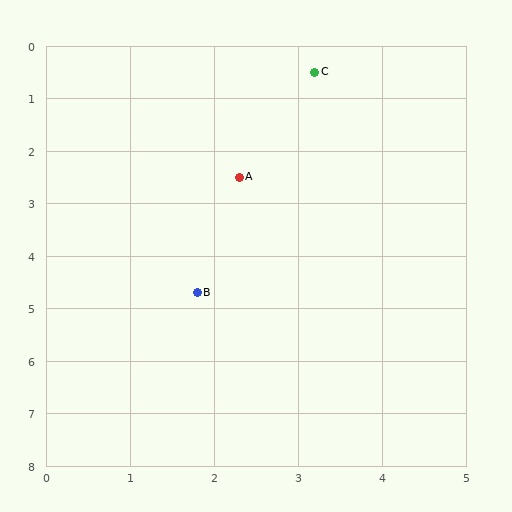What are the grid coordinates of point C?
Point C is at approximately (3.2, 0.5).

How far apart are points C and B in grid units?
Points C and B are about 4.4 grid units apart.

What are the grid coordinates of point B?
Point B is at approximately (1.8, 4.7).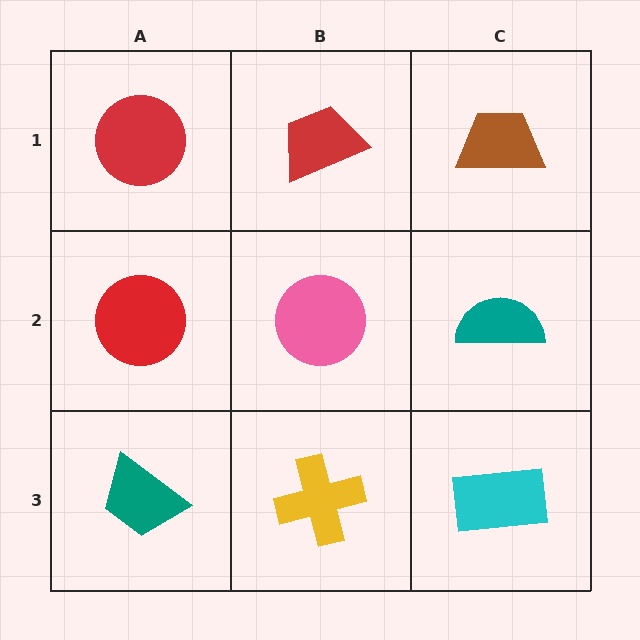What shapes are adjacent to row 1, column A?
A red circle (row 2, column A), a red trapezoid (row 1, column B).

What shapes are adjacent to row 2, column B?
A red trapezoid (row 1, column B), a yellow cross (row 3, column B), a red circle (row 2, column A), a teal semicircle (row 2, column C).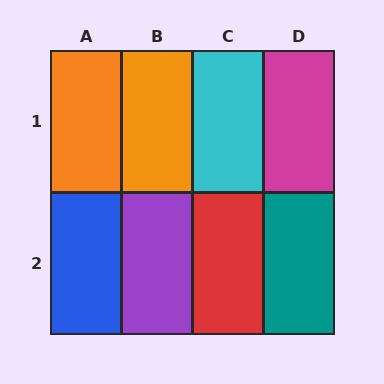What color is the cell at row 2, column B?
Purple.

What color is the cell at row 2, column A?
Blue.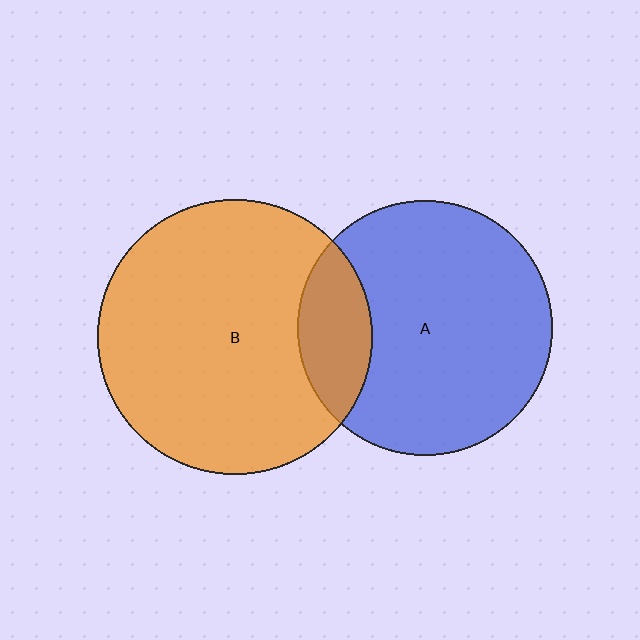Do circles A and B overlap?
Yes.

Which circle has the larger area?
Circle B (orange).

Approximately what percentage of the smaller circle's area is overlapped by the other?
Approximately 20%.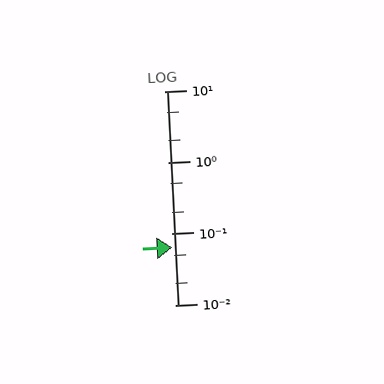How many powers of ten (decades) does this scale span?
The scale spans 3 decades, from 0.01 to 10.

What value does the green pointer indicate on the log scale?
The pointer indicates approximately 0.063.